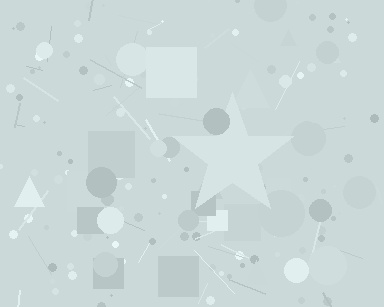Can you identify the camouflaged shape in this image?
The camouflaged shape is a star.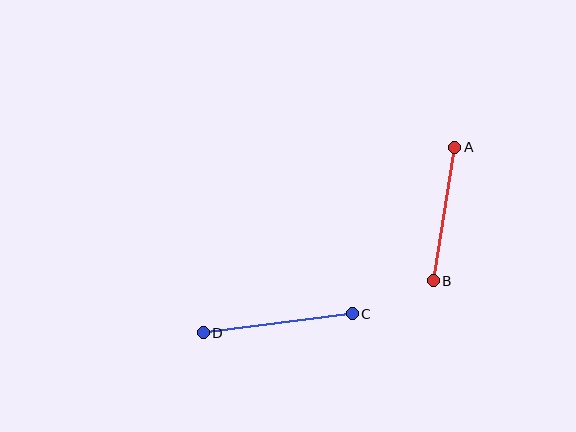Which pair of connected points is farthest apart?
Points C and D are farthest apart.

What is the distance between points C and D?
The distance is approximately 150 pixels.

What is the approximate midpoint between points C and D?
The midpoint is at approximately (278, 323) pixels.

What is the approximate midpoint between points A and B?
The midpoint is at approximately (444, 214) pixels.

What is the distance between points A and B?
The distance is approximately 135 pixels.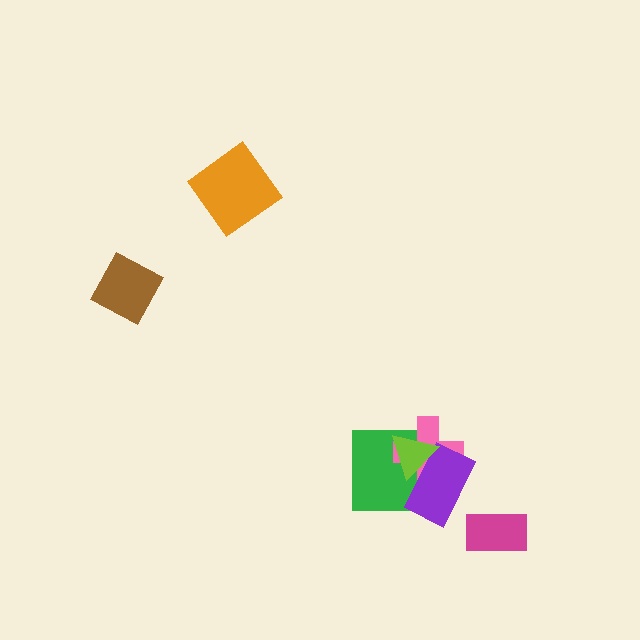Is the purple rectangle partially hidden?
Yes, it is partially covered by another shape.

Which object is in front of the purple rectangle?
The lime triangle is in front of the purple rectangle.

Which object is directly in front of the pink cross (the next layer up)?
The purple rectangle is directly in front of the pink cross.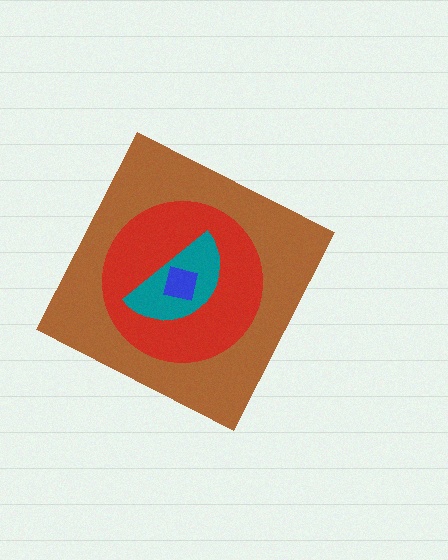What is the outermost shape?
The brown diamond.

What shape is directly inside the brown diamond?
The red circle.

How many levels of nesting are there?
4.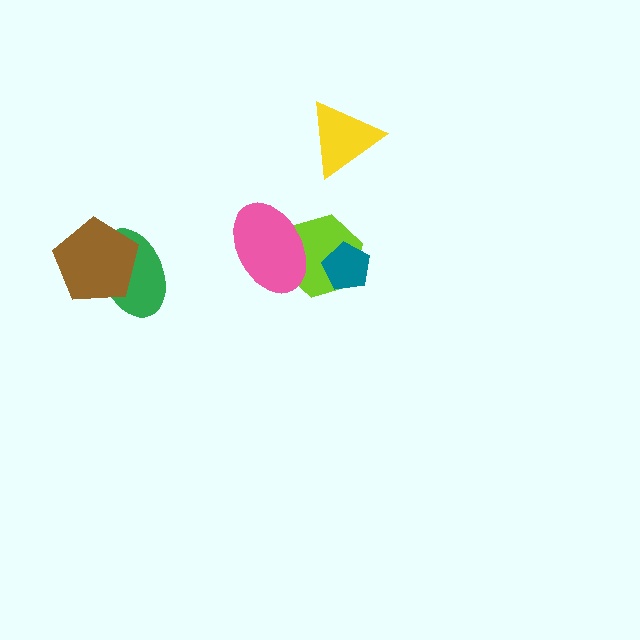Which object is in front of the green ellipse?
The brown pentagon is in front of the green ellipse.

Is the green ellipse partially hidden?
Yes, it is partially covered by another shape.